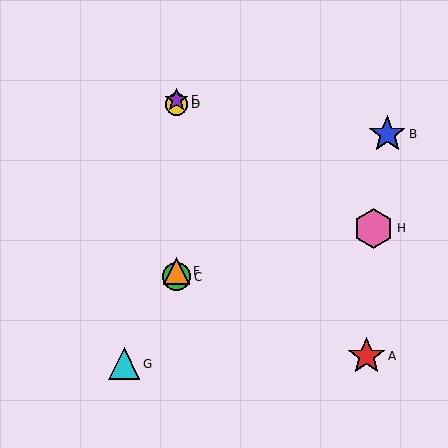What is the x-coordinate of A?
Object A is at x≈366.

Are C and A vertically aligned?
No, C is at x≈177 and A is at x≈366.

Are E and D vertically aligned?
Yes, both are at x≈177.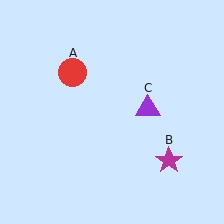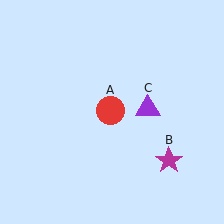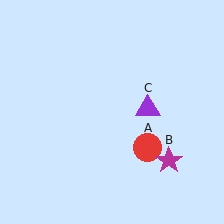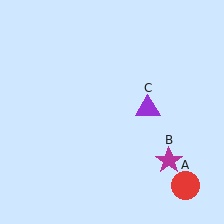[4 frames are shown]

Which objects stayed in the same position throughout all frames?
Magenta star (object B) and purple triangle (object C) remained stationary.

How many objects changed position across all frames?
1 object changed position: red circle (object A).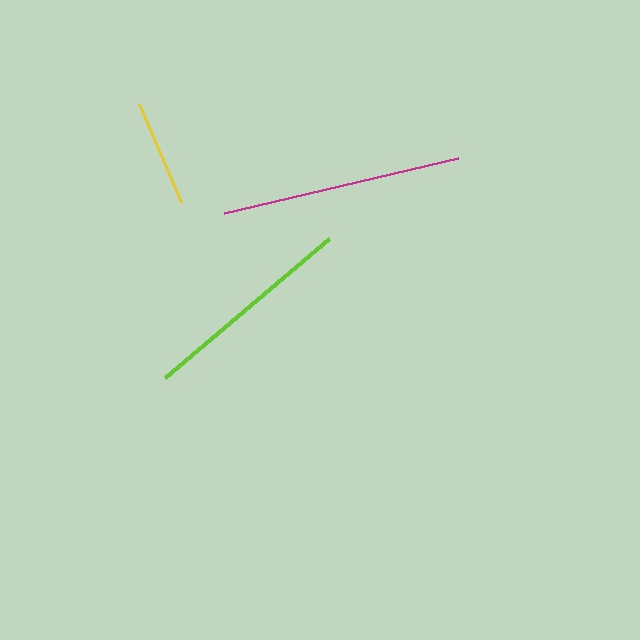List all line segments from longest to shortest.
From longest to shortest: magenta, lime, yellow.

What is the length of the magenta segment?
The magenta segment is approximately 240 pixels long.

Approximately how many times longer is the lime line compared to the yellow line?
The lime line is approximately 2.0 times the length of the yellow line.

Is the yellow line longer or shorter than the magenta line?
The magenta line is longer than the yellow line.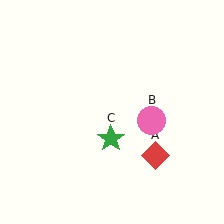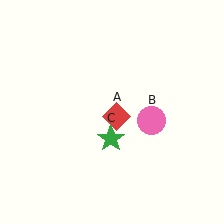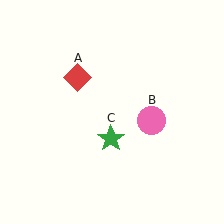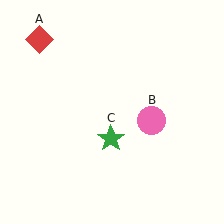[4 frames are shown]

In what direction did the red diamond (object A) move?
The red diamond (object A) moved up and to the left.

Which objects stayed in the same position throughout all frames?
Pink circle (object B) and green star (object C) remained stationary.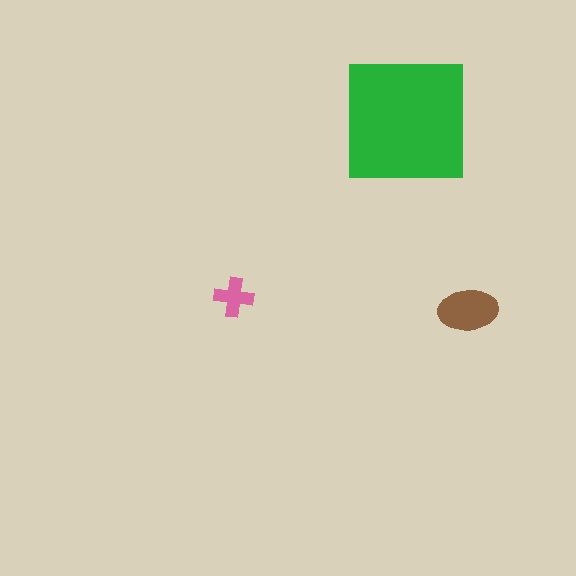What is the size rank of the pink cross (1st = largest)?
3rd.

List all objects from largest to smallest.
The green square, the brown ellipse, the pink cross.